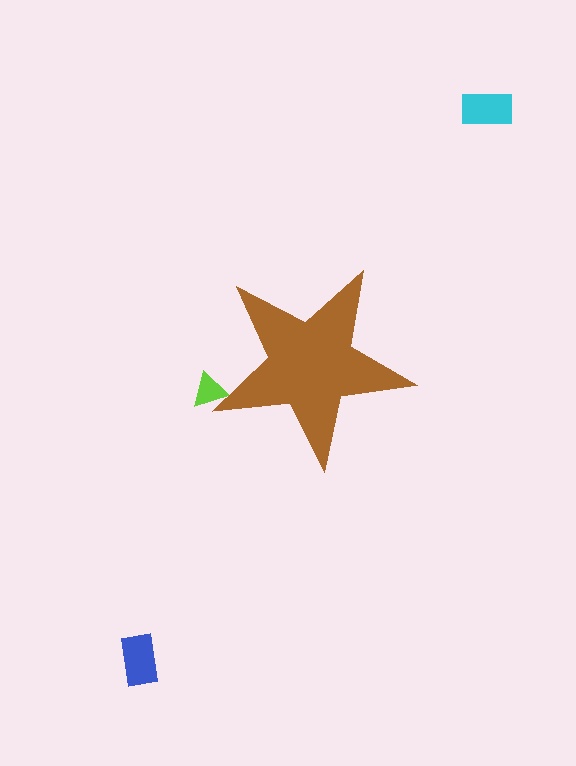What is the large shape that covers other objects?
A brown star.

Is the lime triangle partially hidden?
Yes, the lime triangle is partially hidden behind the brown star.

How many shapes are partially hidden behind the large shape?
1 shape is partially hidden.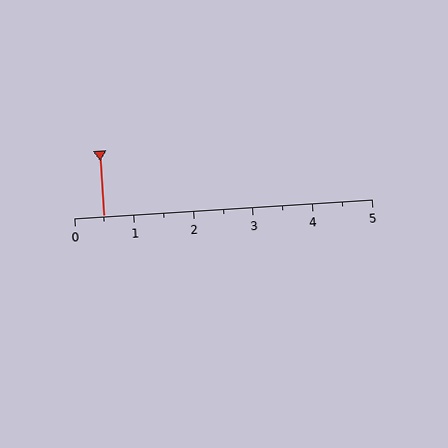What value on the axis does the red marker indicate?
The marker indicates approximately 0.5.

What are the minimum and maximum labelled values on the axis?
The axis runs from 0 to 5.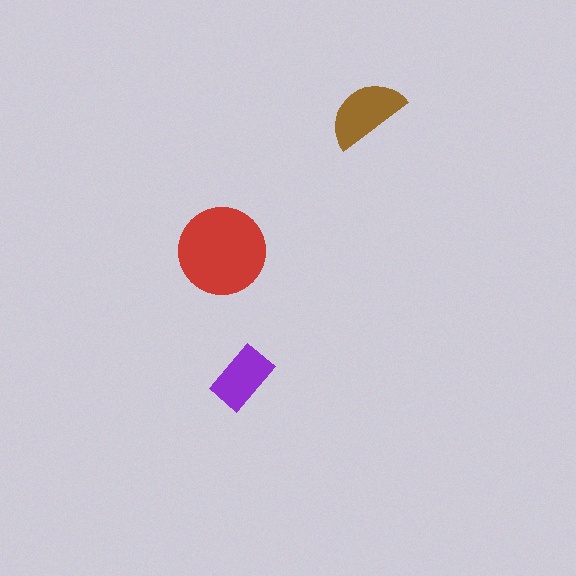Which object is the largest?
The red circle.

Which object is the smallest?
The purple rectangle.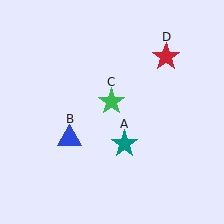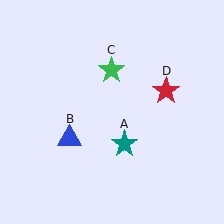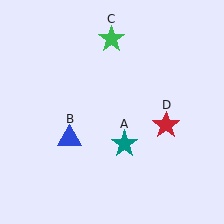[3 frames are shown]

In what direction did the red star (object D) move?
The red star (object D) moved down.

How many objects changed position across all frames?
2 objects changed position: green star (object C), red star (object D).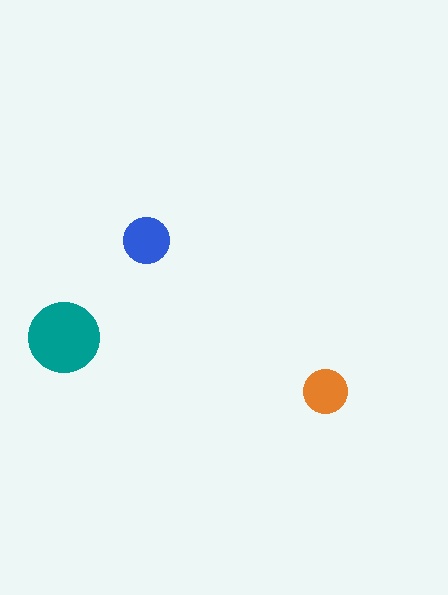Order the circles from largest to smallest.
the teal one, the blue one, the orange one.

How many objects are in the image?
There are 3 objects in the image.